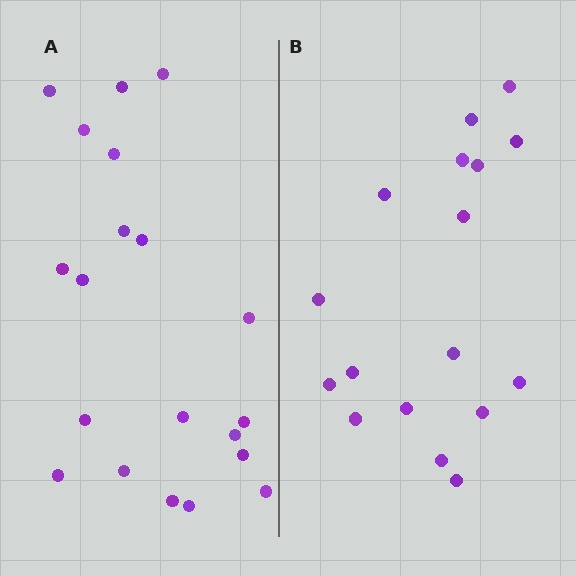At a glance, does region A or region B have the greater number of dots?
Region A (the left region) has more dots.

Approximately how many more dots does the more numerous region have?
Region A has just a few more — roughly 2 or 3 more dots than region B.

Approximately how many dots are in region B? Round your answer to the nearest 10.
About 20 dots. (The exact count is 17, which rounds to 20.)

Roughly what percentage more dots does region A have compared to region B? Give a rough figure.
About 20% more.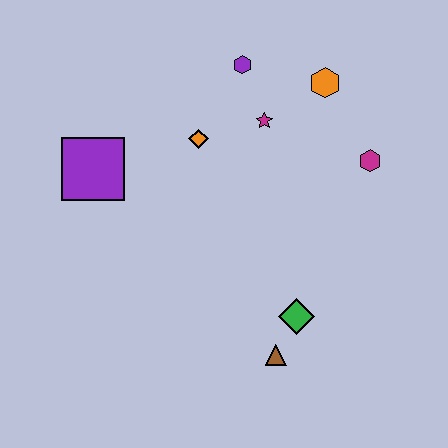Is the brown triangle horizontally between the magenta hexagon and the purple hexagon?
Yes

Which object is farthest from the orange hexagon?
The brown triangle is farthest from the orange hexagon.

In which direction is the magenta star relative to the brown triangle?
The magenta star is above the brown triangle.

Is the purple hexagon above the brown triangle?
Yes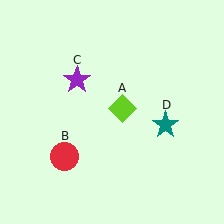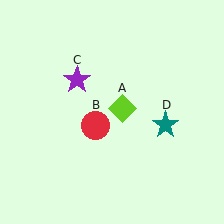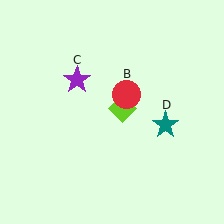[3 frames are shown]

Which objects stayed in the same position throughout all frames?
Lime diamond (object A) and purple star (object C) and teal star (object D) remained stationary.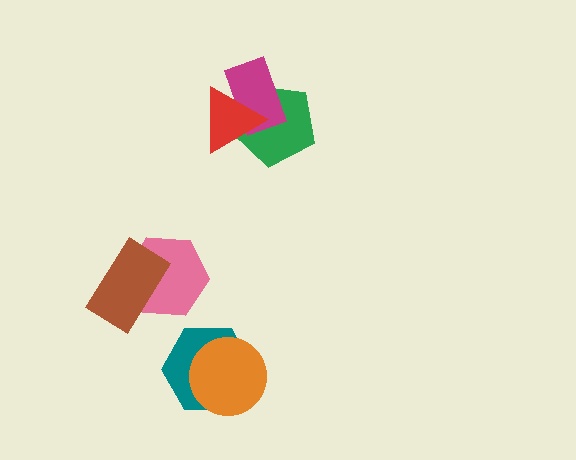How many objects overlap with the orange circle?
1 object overlaps with the orange circle.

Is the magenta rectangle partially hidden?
Yes, it is partially covered by another shape.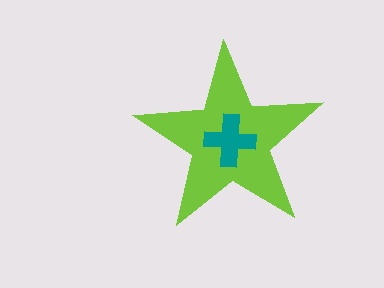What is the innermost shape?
The teal cross.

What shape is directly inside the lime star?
The teal cross.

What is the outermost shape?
The lime star.